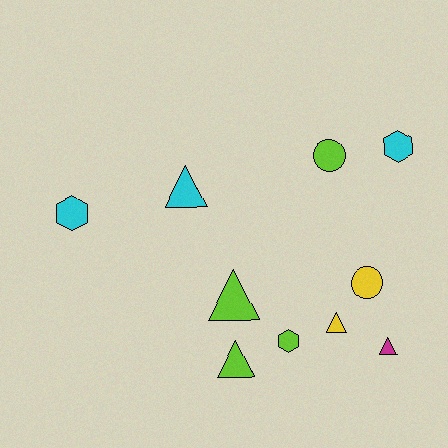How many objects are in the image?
There are 10 objects.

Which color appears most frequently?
Lime, with 4 objects.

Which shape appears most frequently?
Triangle, with 5 objects.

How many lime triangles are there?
There are 2 lime triangles.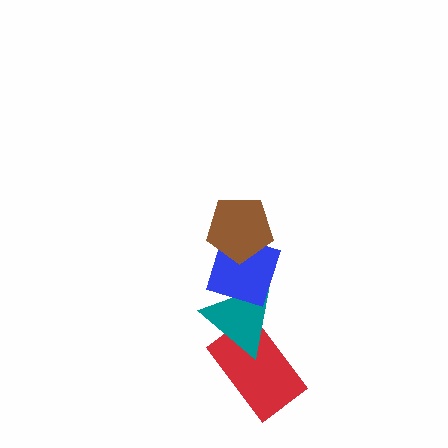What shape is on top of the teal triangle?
The blue diamond is on top of the teal triangle.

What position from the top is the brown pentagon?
The brown pentagon is 1st from the top.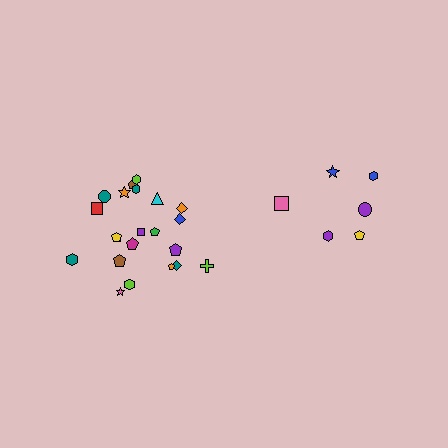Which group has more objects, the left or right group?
The left group.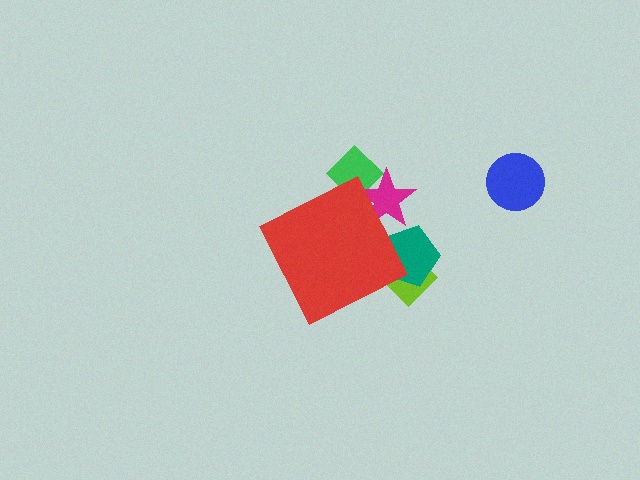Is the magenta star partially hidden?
Yes, the magenta star is partially hidden behind the red diamond.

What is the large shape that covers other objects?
A red diamond.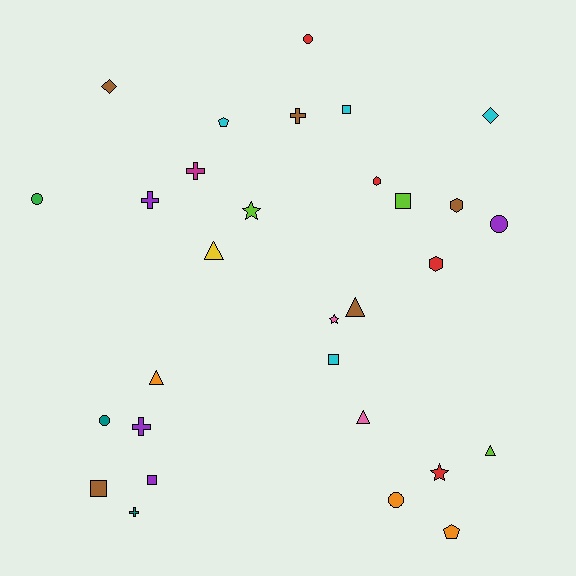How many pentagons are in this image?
There are 2 pentagons.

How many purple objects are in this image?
There are 4 purple objects.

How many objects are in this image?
There are 30 objects.